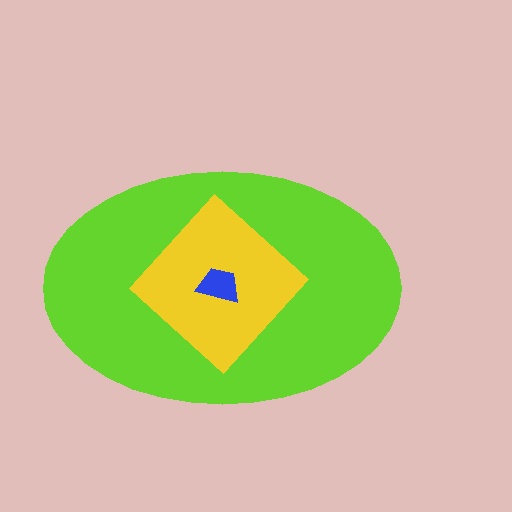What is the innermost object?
The blue trapezoid.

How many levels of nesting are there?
3.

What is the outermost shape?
The lime ellipse.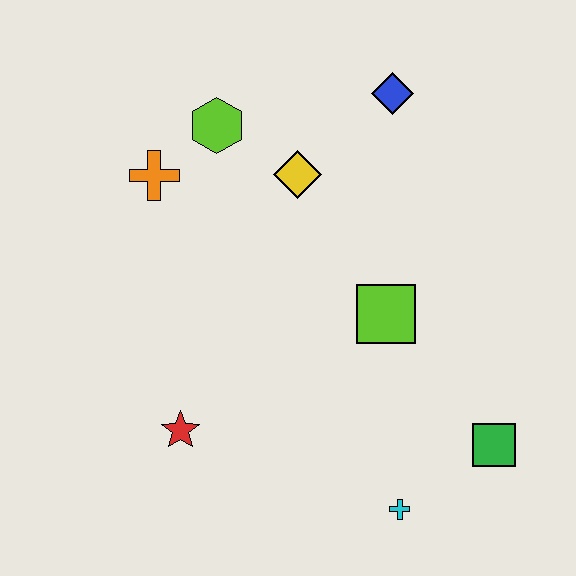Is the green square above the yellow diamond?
No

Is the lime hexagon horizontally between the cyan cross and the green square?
No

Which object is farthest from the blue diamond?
The cyan cross is farthest from the blue diamond.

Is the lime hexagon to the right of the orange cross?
Yes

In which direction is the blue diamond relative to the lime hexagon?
The blue diamond is to the right of the lime hexagon.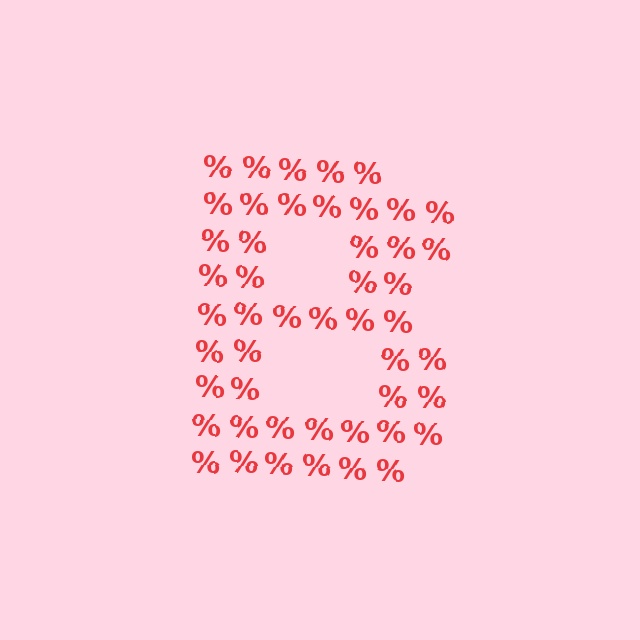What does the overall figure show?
The overall figure shows the letter B.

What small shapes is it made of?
It is made of small percent signs.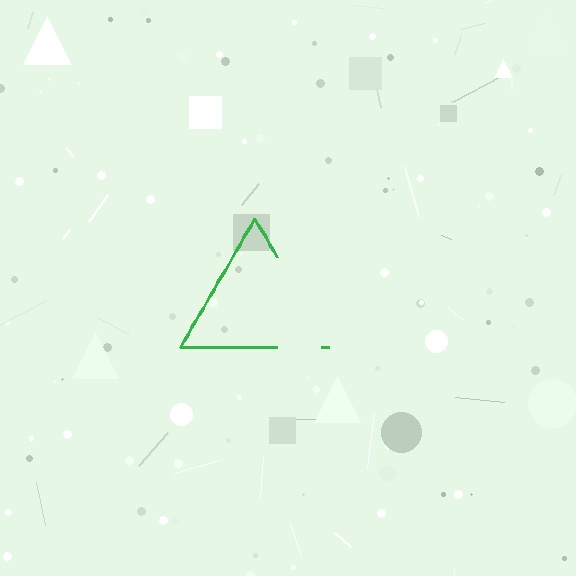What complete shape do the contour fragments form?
The contour fragments form a triangle.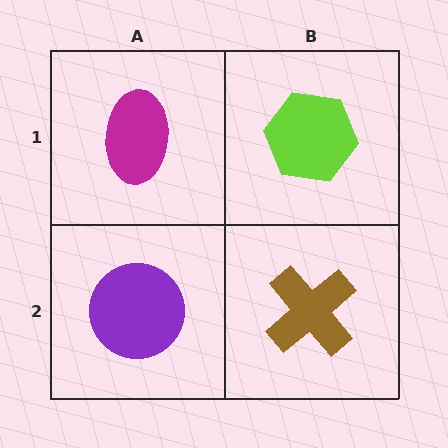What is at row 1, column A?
A magenta ellipse.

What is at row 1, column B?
A lime hexagon.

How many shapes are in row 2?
2 shapes.